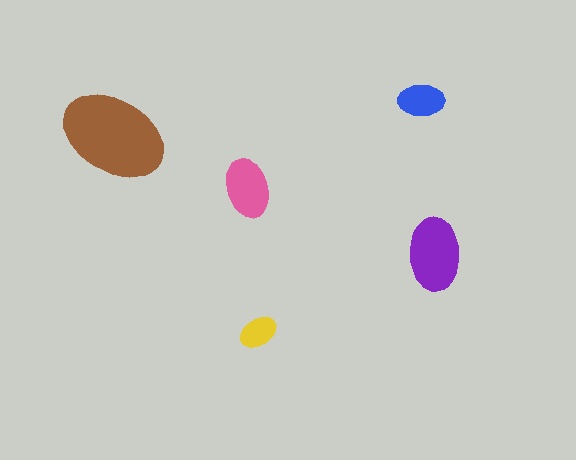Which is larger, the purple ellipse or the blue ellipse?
The purple one.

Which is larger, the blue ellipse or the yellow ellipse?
The blue one.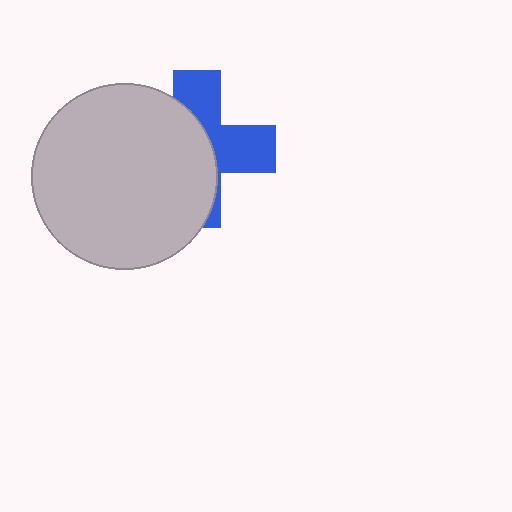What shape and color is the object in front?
The object in front is a light gray circle.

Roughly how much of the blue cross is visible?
A small part of it is visible (roughly 44%).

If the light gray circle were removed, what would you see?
You would see the complete blue cross.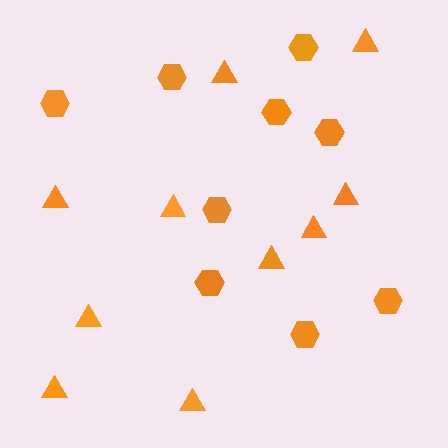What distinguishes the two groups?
There are 2 groups: one group of hexagons (9) and one group of triangles (10).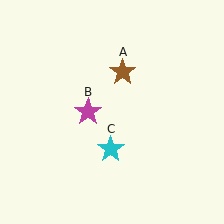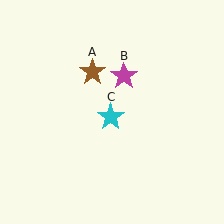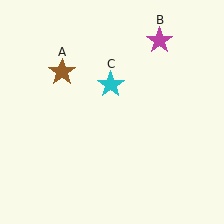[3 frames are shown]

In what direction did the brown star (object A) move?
The brown star (object A) moved left.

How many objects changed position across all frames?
3 objects changed position: brown star (object A), magenta star (object B), cyan star (object C).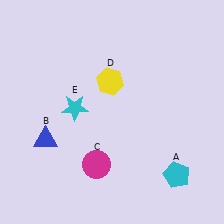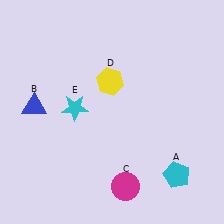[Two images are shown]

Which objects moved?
The objects that moved are: the blue triangle (B), the magenta circle (C).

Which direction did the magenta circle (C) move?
The magenta circle (C) moved right.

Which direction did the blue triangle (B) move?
The blue triangle (B) moved up.